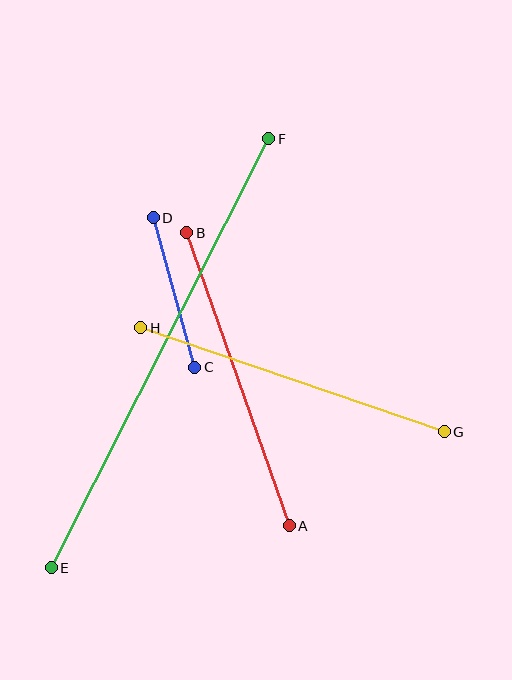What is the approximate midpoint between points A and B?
The midpoint is at approximately (238, 379) pixels.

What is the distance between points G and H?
The distance is approximately 321 pixels.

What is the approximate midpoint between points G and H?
The midpoint is at approximately (293, 380) pixels.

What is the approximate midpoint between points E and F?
The midpoint is at approximately (160, 353) pixels.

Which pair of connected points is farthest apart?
Points E and F are farthest apart.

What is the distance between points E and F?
The distance is approximately 481 pixels.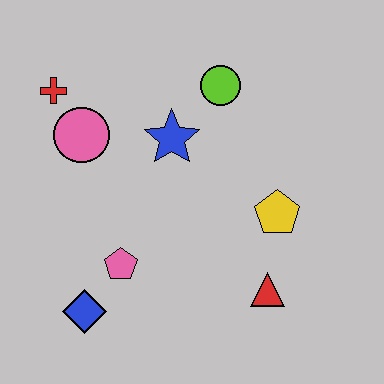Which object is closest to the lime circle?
The blue star is closest to the lime circle.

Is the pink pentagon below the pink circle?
Yes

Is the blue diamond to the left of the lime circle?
Yes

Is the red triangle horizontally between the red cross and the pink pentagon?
No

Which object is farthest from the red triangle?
The red cross is farthest from the red triangle.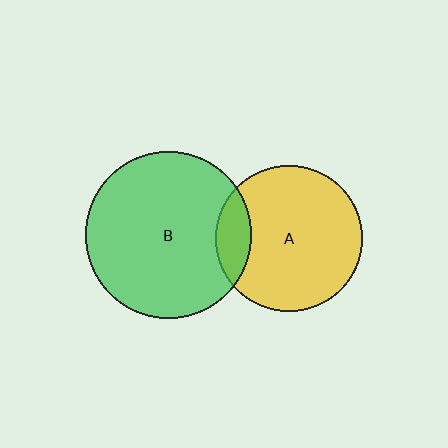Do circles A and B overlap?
Yes.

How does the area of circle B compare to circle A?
Approximately 1.3 times.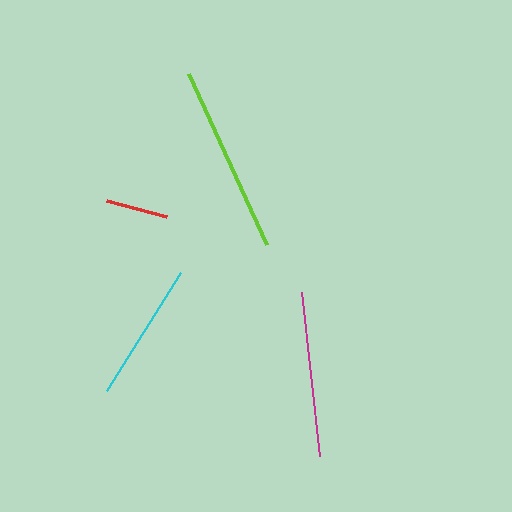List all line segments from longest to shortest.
From longest to shortest: lime, magenta, cyan, red.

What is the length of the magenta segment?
The magenta segment is approximately 165 pixels long.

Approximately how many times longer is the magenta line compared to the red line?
The magenta line is approximately 2.7 times the length of the red line.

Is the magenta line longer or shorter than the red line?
The magenta line is longer than the red line.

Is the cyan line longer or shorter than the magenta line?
The magenta line is longer than the cyan line.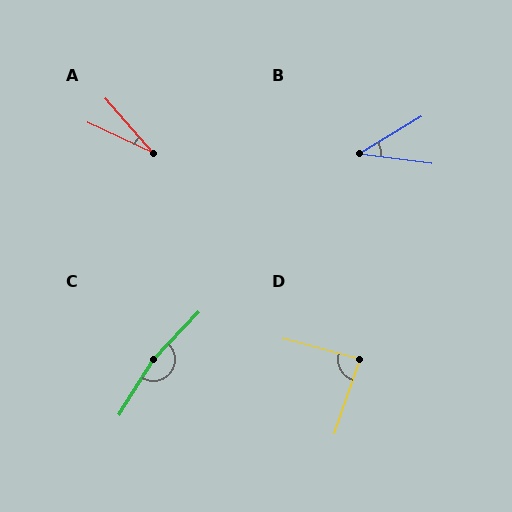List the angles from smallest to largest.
A (25°), B (38°), D (86°), C (168°).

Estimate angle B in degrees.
Approximately 38 degrees.